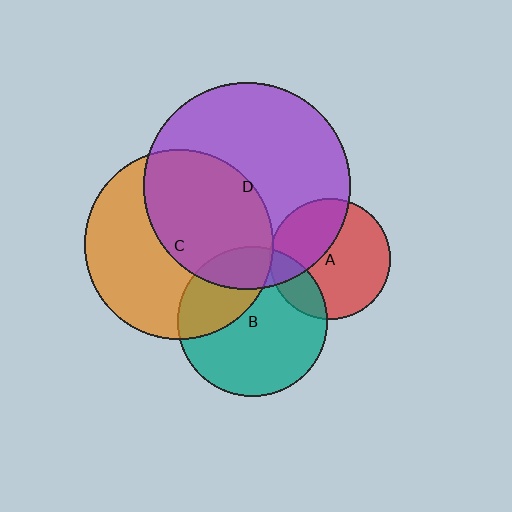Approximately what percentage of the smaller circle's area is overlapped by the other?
Approximately 35%.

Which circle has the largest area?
Circle D (purple).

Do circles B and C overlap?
Yes.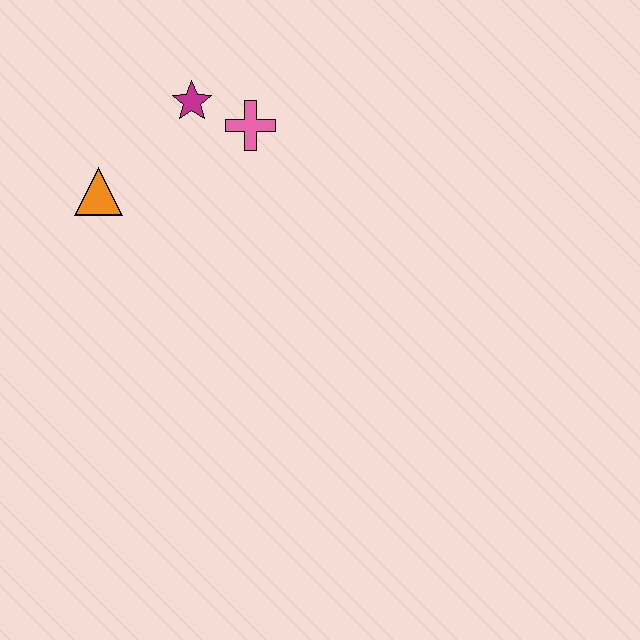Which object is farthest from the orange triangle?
The pink cross is farthest from the orange triangle.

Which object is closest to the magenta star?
The pink cross is closest to the magenta star.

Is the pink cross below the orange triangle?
No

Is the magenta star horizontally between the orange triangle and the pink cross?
Yes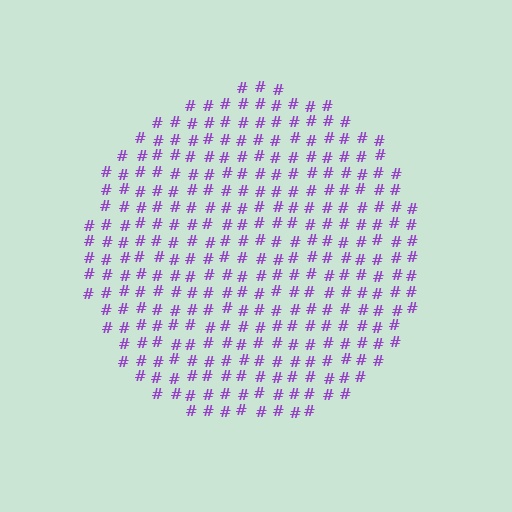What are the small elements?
The small elements are hash symbols.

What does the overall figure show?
The overall figure shows a circle.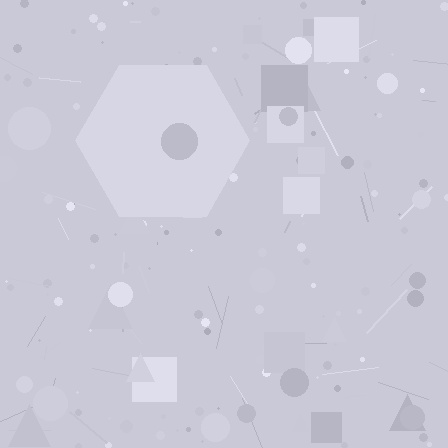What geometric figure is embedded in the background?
A hexagon is embedded in the background.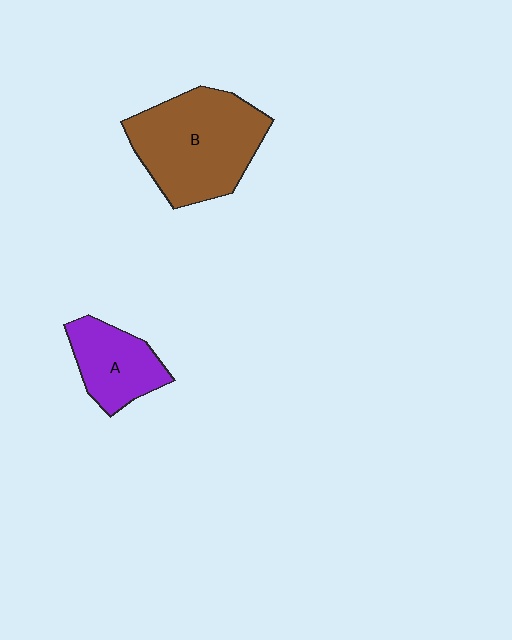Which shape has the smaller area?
Shape A (purple).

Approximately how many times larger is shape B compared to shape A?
Approximately 1.9 times.